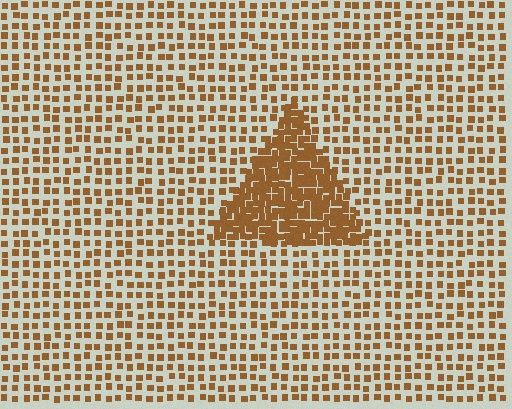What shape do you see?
I see a triangle.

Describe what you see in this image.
The image contains small brown elements arranged at two different densities. A triangle-shaped region is visible where the elements are more densely packed than the surrounding area.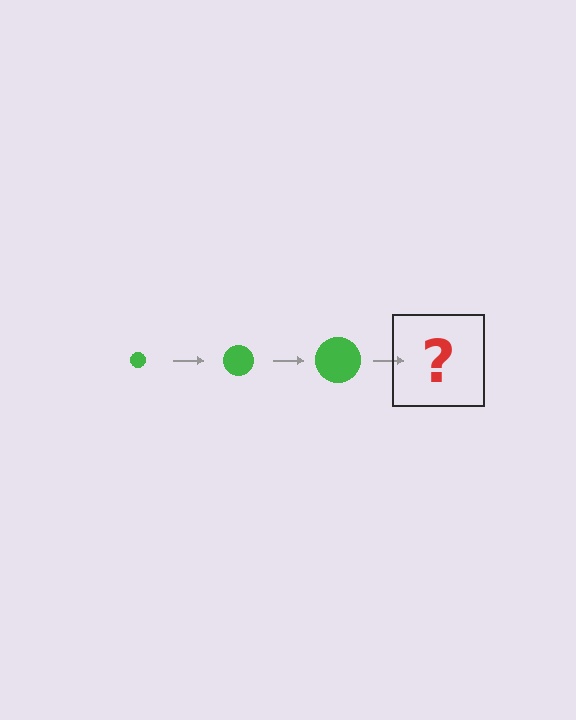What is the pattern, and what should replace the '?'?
The pattern is that the circle gets progressively larger each step. The '?' should be a green circle, larger than the previous one.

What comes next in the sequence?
The next element should be a green circle, larger than the previous one.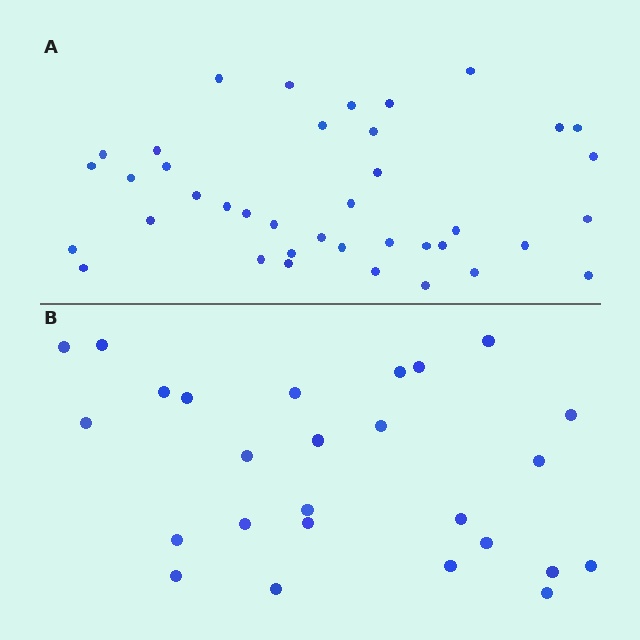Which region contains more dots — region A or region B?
Region A (the top region) has more dots.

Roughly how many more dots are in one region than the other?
Region A has approximately 15 more dots than region B.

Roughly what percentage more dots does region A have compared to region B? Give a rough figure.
About 50% more.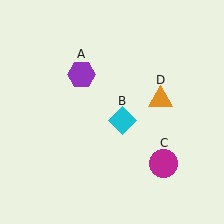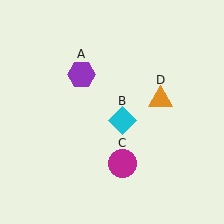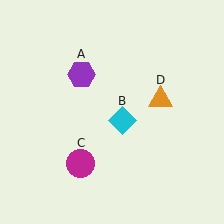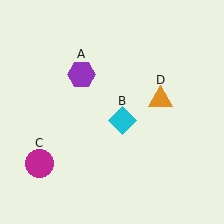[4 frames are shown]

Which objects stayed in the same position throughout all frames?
Purple hexagon (object A) and cyan diamond (object B) and orange triangle (object D) remained stationary.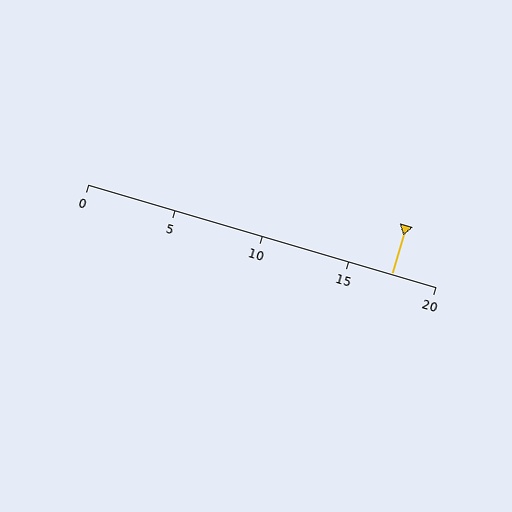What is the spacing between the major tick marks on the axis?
The major ticks are spaced 5 apart.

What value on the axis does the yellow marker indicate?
The marker indicates approximately 17.5.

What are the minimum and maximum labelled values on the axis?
The axis runs from 0 to 20.